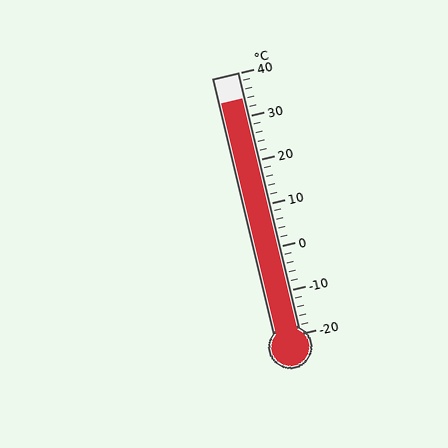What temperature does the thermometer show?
The thermometer shows approximately 34°C.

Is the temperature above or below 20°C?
The temperature is above 20°C.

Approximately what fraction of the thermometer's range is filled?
The thermometer is filled to approximately 90% of its range.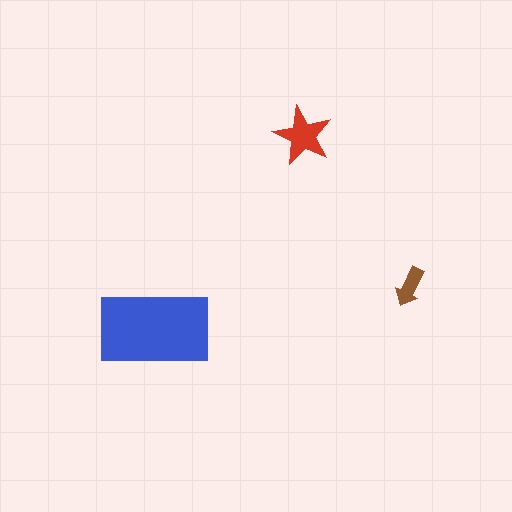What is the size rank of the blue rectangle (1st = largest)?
1st.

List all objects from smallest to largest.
The brown arrow, the red star, the blue rectangle.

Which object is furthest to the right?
The brown arrow is rightmost.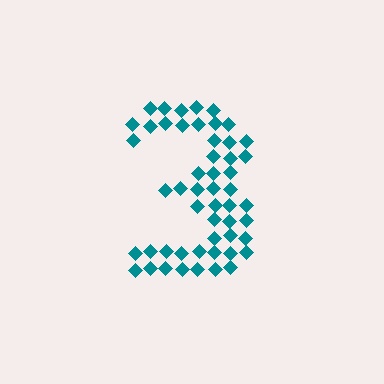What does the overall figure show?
The overall figure shows the digit 3.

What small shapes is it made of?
It is made of small diamonds.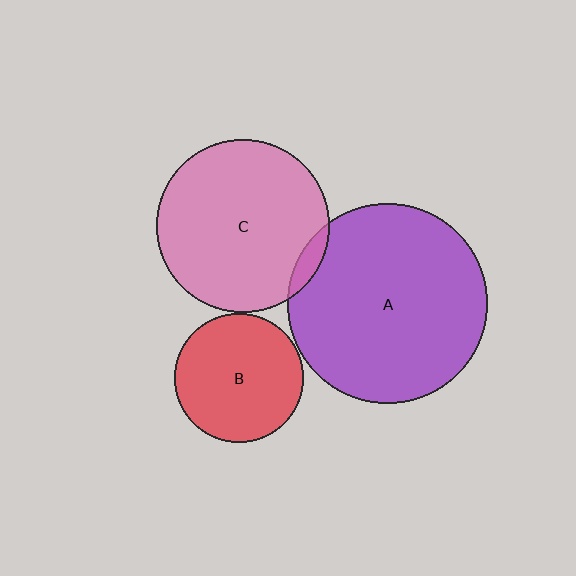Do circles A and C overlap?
Yes.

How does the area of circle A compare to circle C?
Approximately 1.3 times.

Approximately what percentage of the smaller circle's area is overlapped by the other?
Approximately 5%.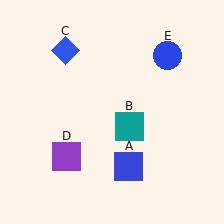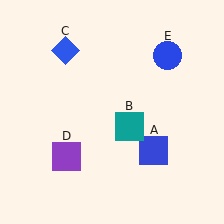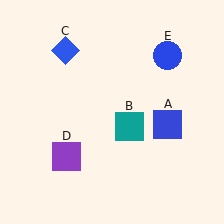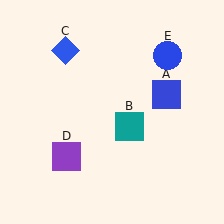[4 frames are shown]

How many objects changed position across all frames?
1 object changed position: blue square (object A).